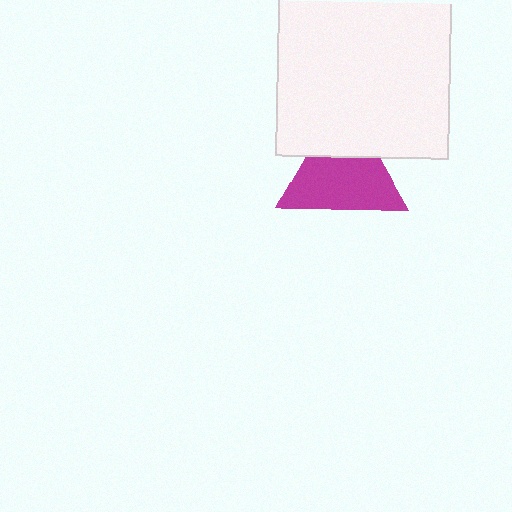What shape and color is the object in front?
The object in front is a white rectangle.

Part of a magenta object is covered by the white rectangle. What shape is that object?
It is a triangle.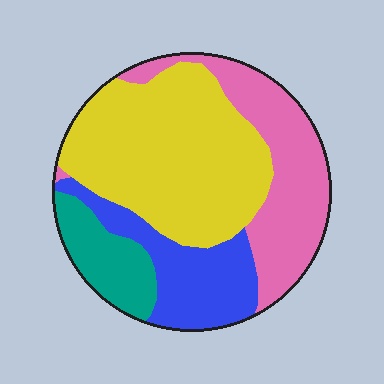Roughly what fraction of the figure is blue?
Blue takes up about one sixth (1/6) of the figure.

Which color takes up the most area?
Yellow, at roughly 45%.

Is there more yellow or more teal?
Yellow.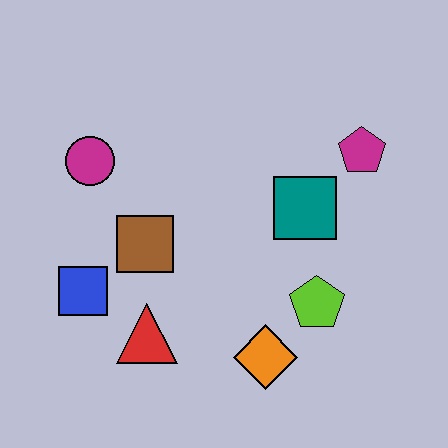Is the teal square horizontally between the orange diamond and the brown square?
No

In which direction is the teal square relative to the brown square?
The teal square is to the right of the brown square.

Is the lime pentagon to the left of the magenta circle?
No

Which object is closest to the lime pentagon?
The orange diamond is closest to the lime pentagon.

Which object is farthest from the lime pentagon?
The magenta circle is farthest from the lime pentagon.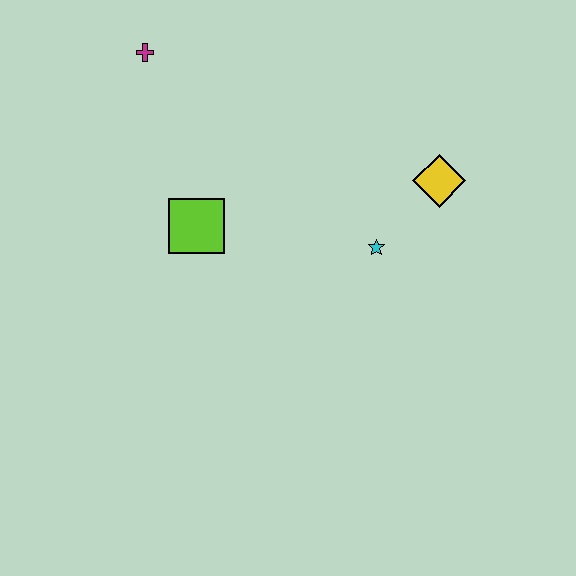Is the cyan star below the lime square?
Yes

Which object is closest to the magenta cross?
The lime square is closest to the magenta cross.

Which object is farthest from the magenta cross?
The yellow diamond is farthest from the magenta cross.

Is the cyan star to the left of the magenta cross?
No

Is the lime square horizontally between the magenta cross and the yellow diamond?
Yes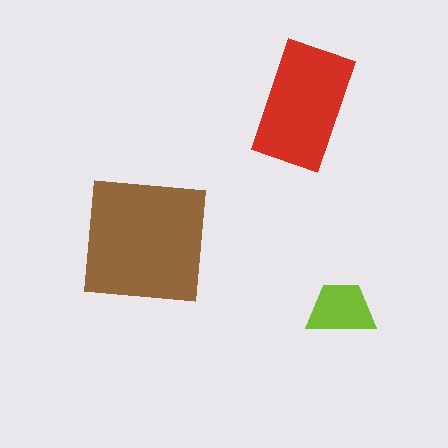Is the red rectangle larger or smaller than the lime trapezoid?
Larger.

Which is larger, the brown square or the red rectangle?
The brown square.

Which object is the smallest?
The lime trapezoid.